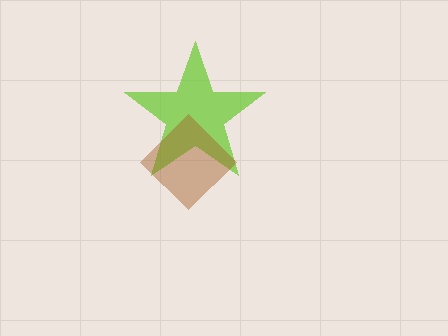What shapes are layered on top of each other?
The layered shapes are: a lime star, a brown diamond.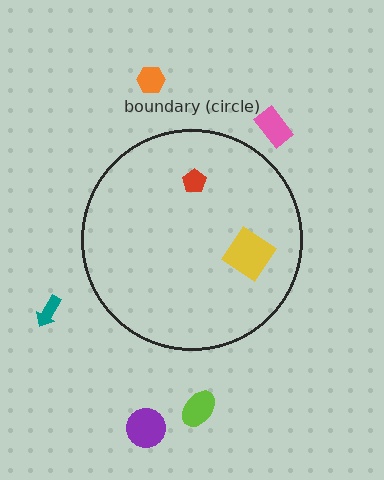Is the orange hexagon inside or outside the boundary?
Outside.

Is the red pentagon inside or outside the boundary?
Inside.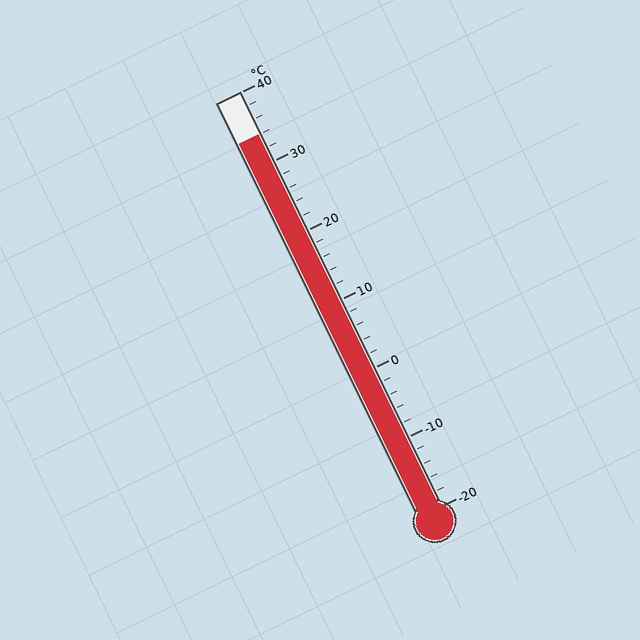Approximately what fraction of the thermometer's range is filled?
The thermometer is filled to approximately 90% of its range.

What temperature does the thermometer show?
The thermometer shows approximately 34°C.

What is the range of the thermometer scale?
The thermometer scale ranges from -20°C to 40°C.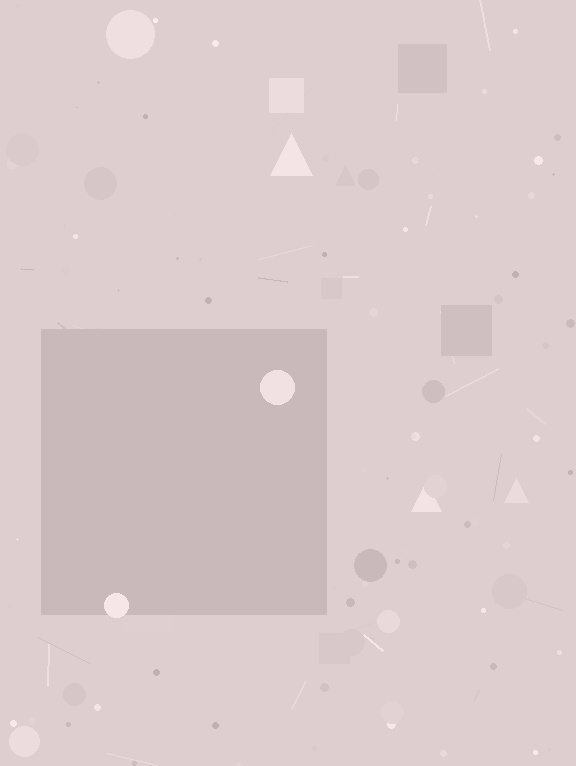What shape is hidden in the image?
A square is hidden in the image.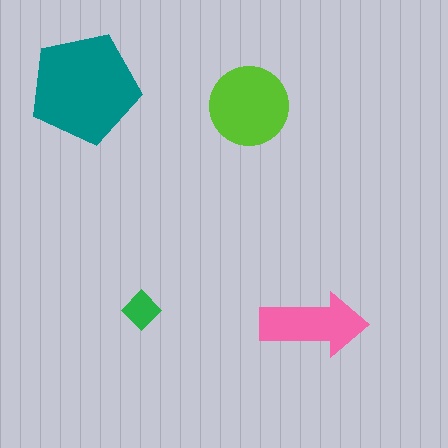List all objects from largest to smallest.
The teal pentagon, the lime circle, the pink arrow, the green diamond.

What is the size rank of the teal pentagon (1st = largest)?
1st.